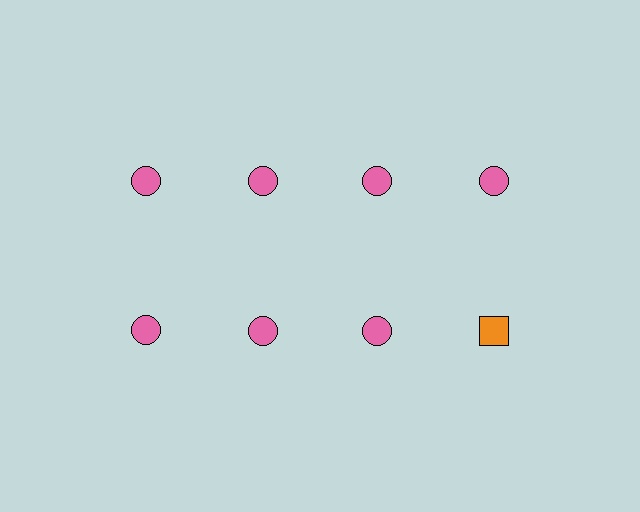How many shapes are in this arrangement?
There are 8 shapes arranged in a grid pattern.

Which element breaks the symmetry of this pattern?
The orange square in the second row, second from right column breaks the symmetry. All other shapes are pink circles.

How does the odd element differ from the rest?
It differs in both color (orange instead of pink) and shape (square instead of circle).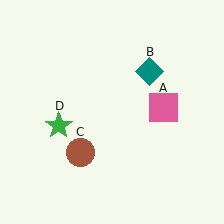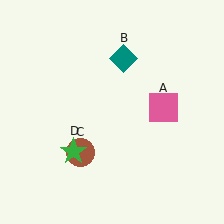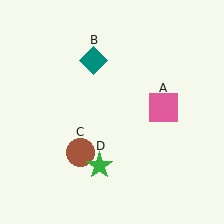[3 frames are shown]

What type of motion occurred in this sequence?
The teal diamond (object B), green star (object D) rotated counterclockwise around the center of the scene.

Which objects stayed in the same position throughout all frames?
Pink square (object A) and brown circle (object C) remained stationary.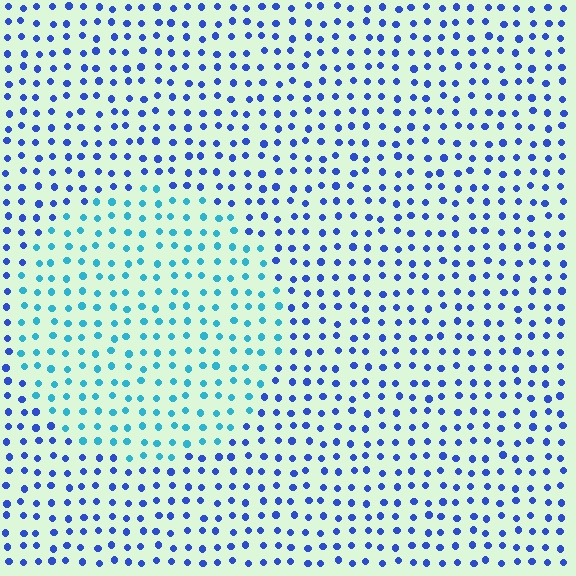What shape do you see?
I see a circle.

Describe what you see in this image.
The image is filled with small blue elements in a uniform arrangement. A circle-shaped region is visible where the elements are tinted to a slightly different hue, forming a subtle color boundary.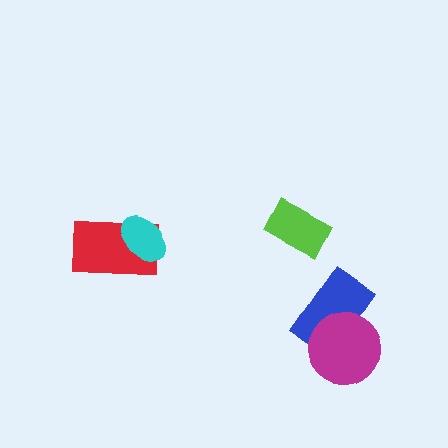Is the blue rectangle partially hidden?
Yes, it is partially covered by another shape.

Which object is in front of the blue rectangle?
The magenta circle is in front of the blue rectangle.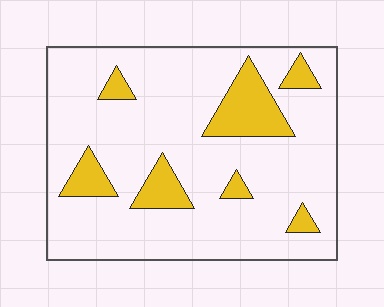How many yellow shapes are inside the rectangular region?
7.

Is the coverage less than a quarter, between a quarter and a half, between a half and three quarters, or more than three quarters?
Less than a quarter.